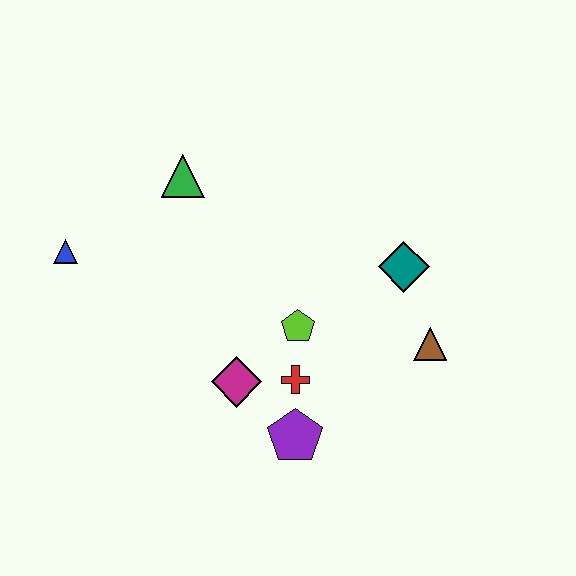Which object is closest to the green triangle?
The blue triangle is closest to the green triangle.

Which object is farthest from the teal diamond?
The blue triangle is farthest from the teal diamond.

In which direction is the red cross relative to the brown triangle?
The red cross is to the left of the brown triangle.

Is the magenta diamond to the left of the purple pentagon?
Yes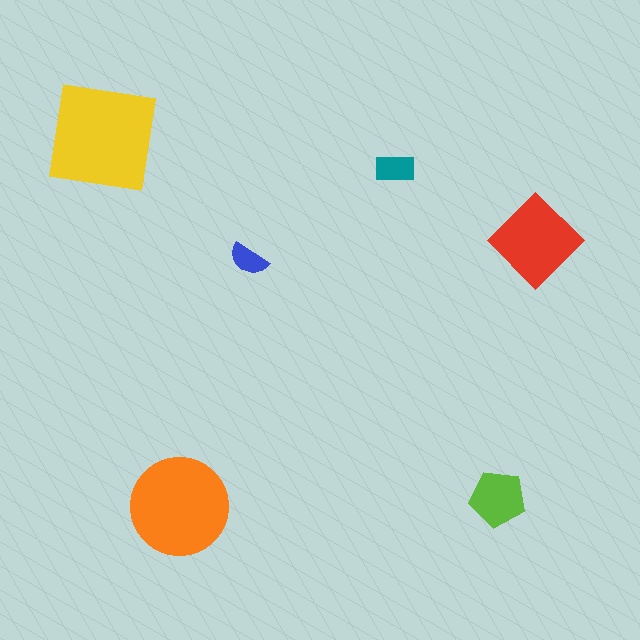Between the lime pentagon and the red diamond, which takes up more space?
The red diamond.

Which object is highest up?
The yellow square is topmost.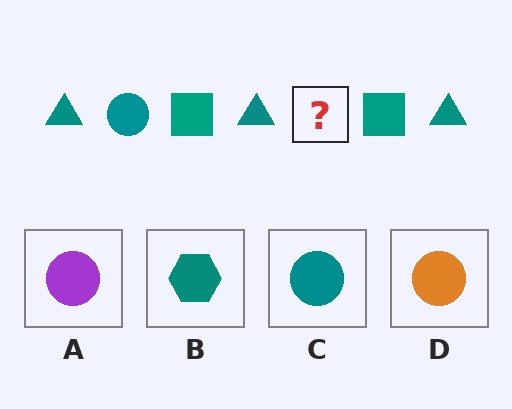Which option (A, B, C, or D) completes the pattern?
C.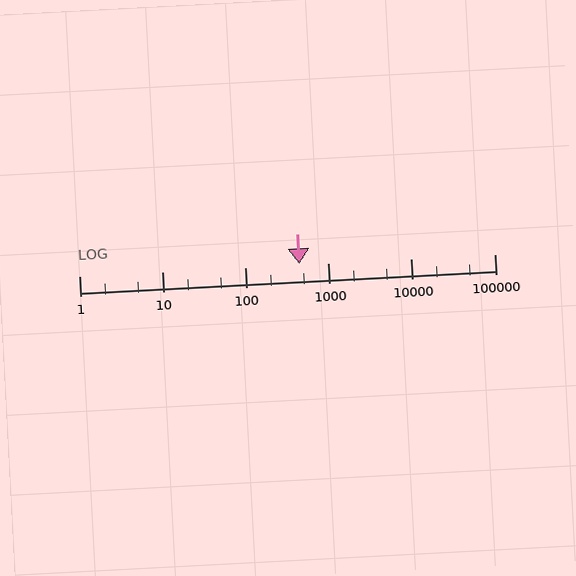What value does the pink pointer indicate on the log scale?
The pointer indicates approximately 450.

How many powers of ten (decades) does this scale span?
The scale spans 5 decades, from 1 to 100000.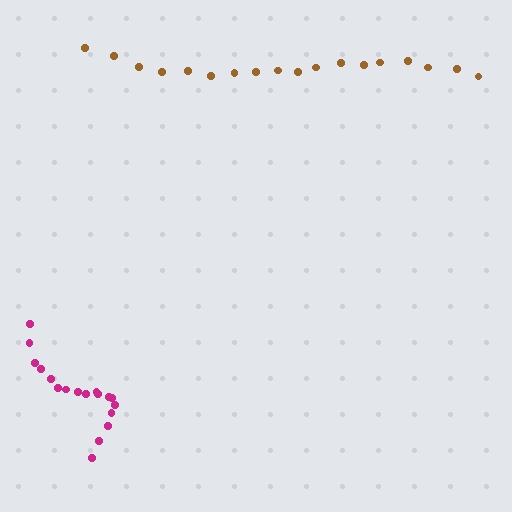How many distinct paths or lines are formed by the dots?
There are 2 distinct paths.